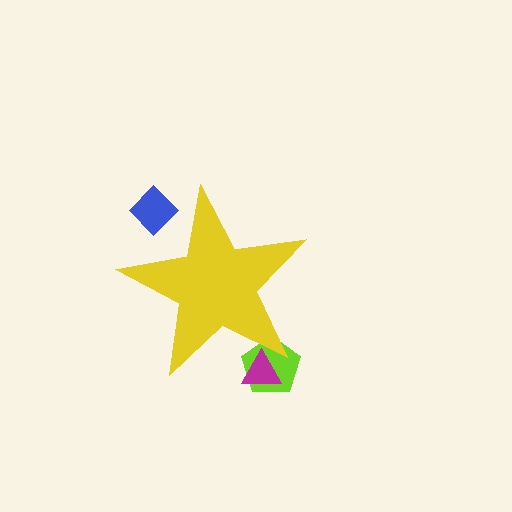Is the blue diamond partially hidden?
Yes, the blue diamond is partially hidden behind the yellow star.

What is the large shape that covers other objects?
A yellow star.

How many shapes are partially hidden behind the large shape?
3 shapes are partially hidden.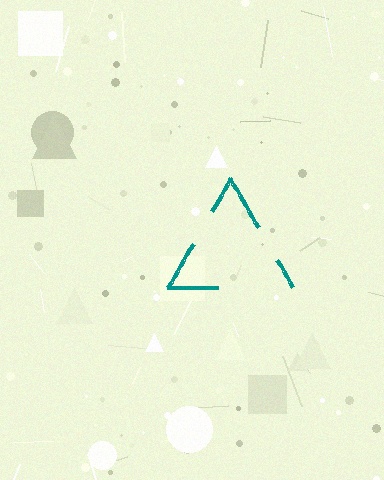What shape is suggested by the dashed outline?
The dashed outline suggests a triangle.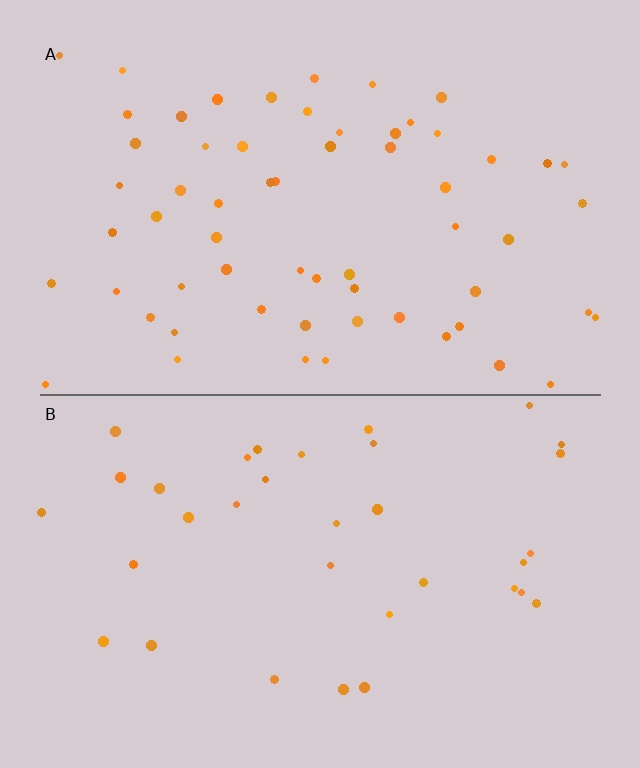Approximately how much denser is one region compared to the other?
Approximately 1.8× — region A over region B.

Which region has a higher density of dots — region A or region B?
A (the top).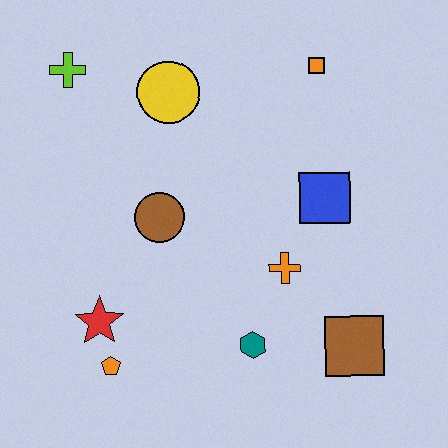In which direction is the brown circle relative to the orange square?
The brown circle is to the left of the orange square.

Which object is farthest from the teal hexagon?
The lime cross is farthest from the teal hexagon.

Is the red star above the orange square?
No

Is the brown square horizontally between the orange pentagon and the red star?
No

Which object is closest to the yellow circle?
The lime cross is closest to the yellow circle.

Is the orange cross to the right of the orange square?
No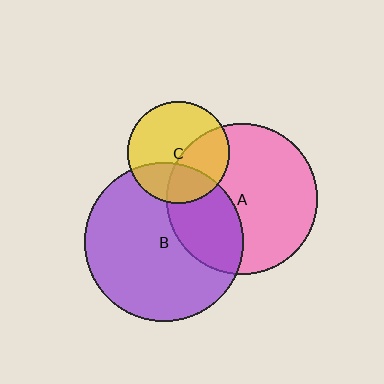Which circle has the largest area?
Circle B (purple).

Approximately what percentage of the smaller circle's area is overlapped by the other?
Approximately 30%.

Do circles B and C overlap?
Yes.